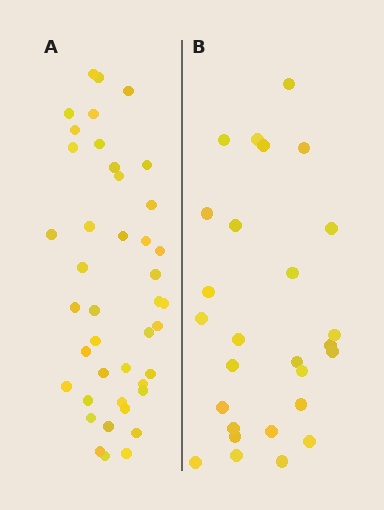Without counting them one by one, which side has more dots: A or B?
Region A (the left region) has more dots.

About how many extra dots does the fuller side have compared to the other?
Region A has approximately 15 more dots than region B.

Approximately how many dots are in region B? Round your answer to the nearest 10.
About 30 dots. (The exact count is 27, which rounds to 30.)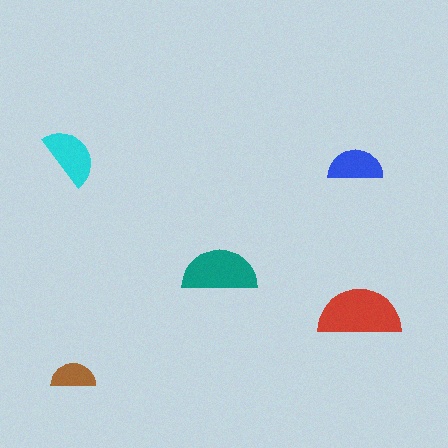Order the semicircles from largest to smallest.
the red one, the teal one, the cyan one, the blue one, the brown one.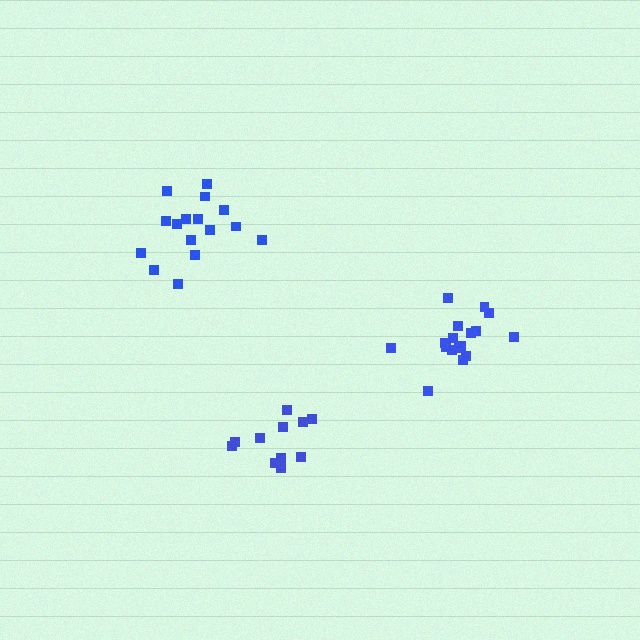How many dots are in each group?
Group 1: 16 dots, Group 2: 18 dots, Group 3: 12 dots (46 total).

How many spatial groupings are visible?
There are 3 spatial groupings.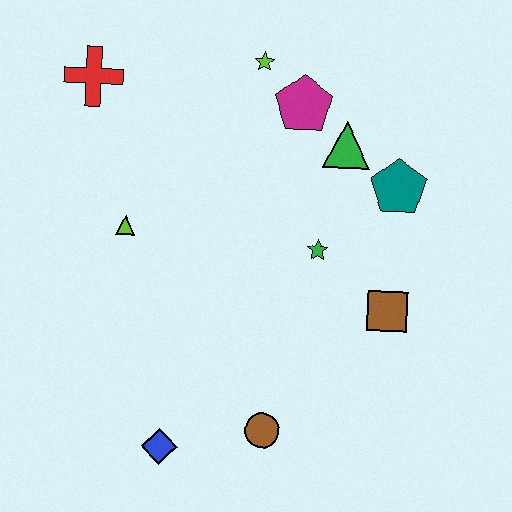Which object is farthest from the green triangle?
The blue diamond is farthest from the green triangle.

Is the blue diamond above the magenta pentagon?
No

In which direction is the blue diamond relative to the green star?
The blue diamond is below the green star.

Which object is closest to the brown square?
The green star is closest to the brown square.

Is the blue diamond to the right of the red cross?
Yes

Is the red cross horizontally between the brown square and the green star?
No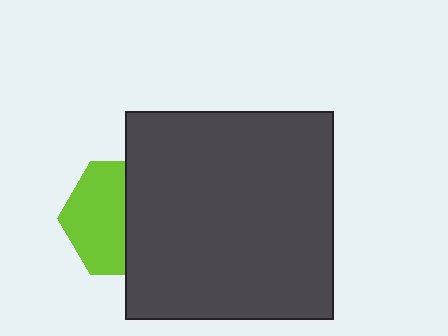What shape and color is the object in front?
The object in front is a dark gray square.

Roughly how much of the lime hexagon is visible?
About half of it is visible (roughly 53%).